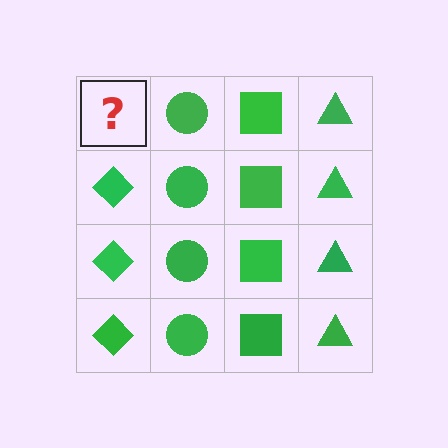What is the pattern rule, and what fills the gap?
The rule is that each column has a consistent shape. The gap should be filled with a green diamond.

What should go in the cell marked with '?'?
The missing cell should contain a green diamond.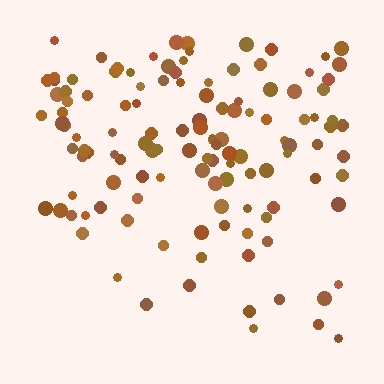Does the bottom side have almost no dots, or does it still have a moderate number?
Still a moderate number, just noticeably fewer than the top.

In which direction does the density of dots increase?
From bottom to top, with the top side densest.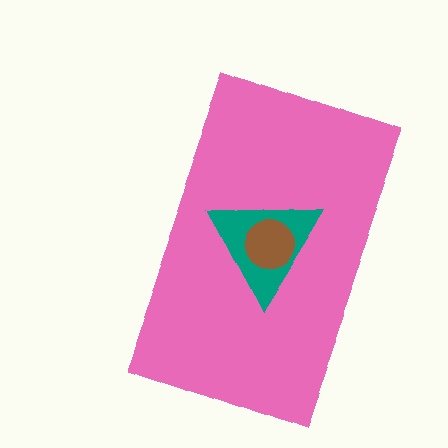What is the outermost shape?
The pink rectangle.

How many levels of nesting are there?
3.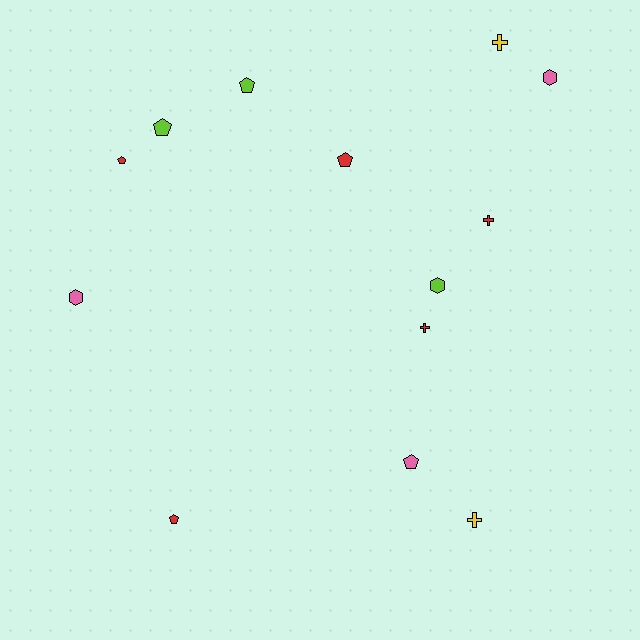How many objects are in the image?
There are 13 objects.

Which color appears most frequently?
Red, with 5 objects.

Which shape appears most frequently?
Pentagon, with 6 objects.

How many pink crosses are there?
There are no pink crosses.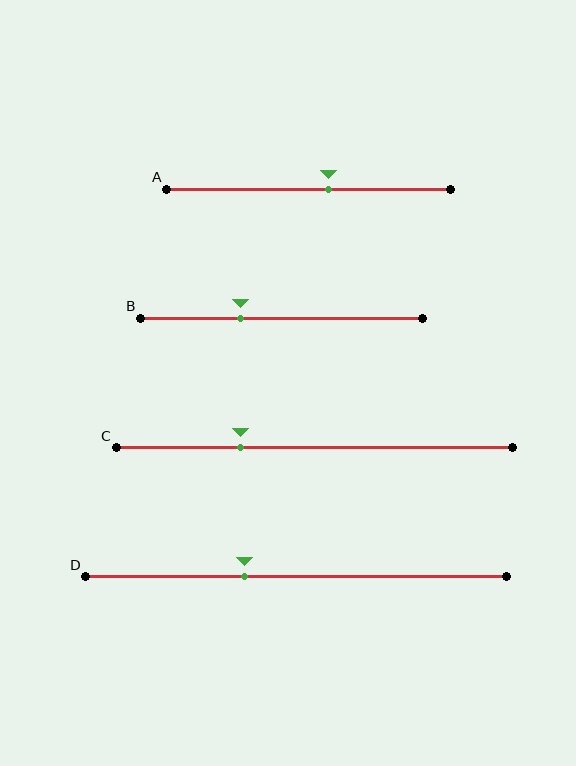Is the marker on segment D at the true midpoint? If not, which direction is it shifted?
No, the marker on segment D is shifted to the left by about 12% of the segment length.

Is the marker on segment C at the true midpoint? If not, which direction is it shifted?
No, the marker on segment C is shifted to the left by about 19% of the segment length.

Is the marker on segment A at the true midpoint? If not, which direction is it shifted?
No, the marker on segment A is shifted to the right by about 7% of the segment length.